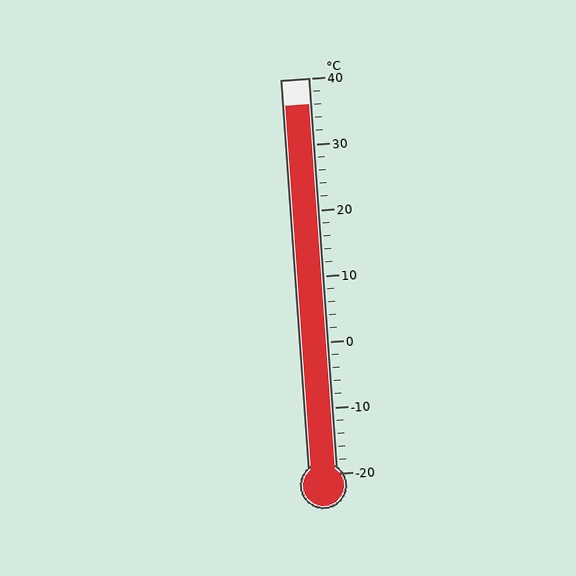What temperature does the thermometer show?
The thermometer shows approximately 36°C.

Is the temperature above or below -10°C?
The temperature is above -10°C.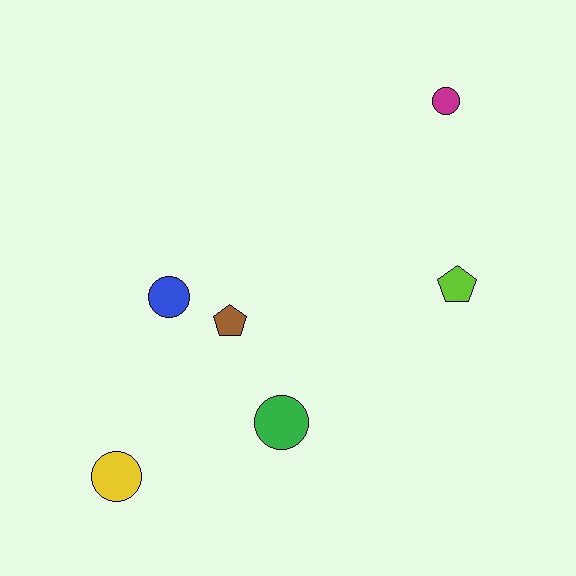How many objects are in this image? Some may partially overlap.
There are 6 objects.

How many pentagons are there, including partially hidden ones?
There are 2 pentagons.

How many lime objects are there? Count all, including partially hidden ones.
There is 1 lime object.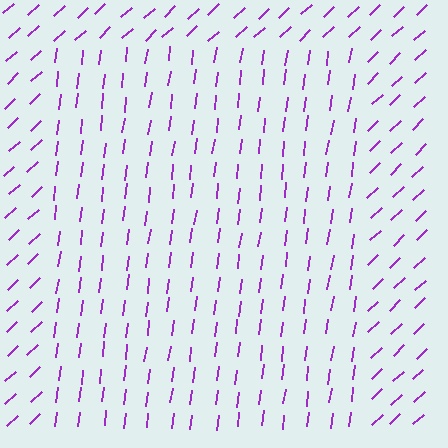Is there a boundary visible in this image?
Yes, there is a texture boundary formed by a change in line orientation.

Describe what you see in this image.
The image is filled with small purple line segments. A rectangle region in the image has lines oriented differently from the surrounding lines, creating a visible texture boundary.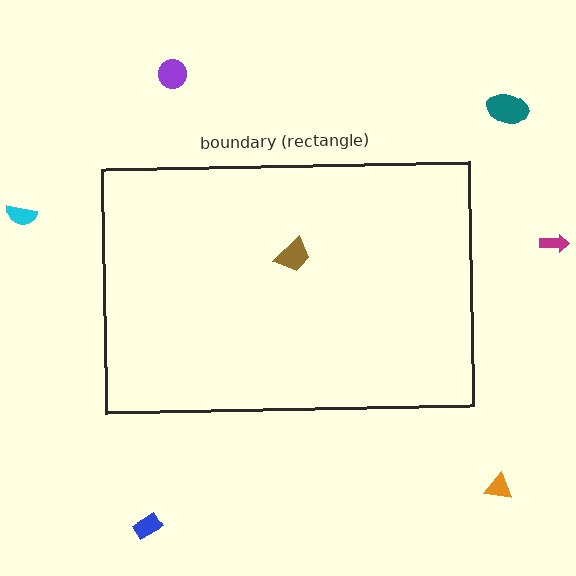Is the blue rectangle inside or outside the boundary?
Outside.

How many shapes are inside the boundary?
1 inside, 6 outside.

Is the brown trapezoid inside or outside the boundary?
Inside.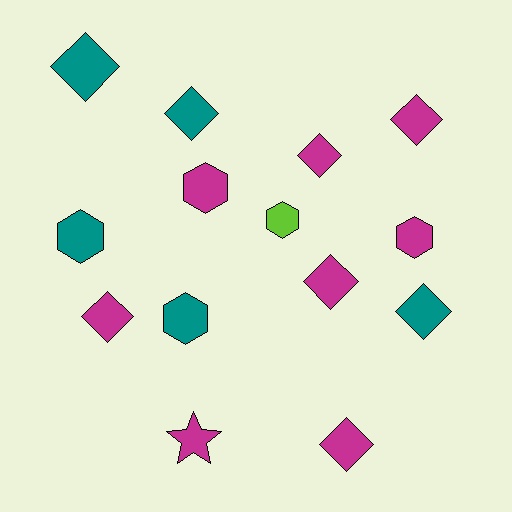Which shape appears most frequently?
Diamond, with 8 objects.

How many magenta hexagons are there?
There are 2 magenta hexagons.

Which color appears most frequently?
Magenta, with 8 objects.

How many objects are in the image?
There are 14 objects.